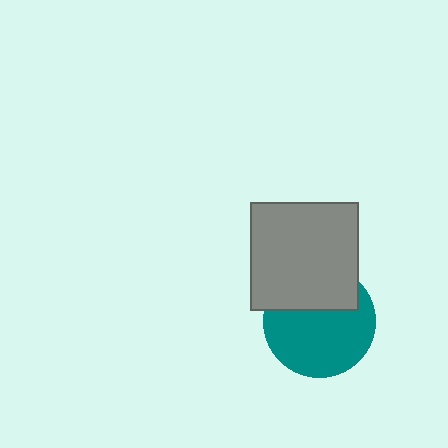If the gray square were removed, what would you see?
You would see the complete teal circle.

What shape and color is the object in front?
The object in front is a gray square.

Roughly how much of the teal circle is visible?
About half of it is visible (roughly 64%).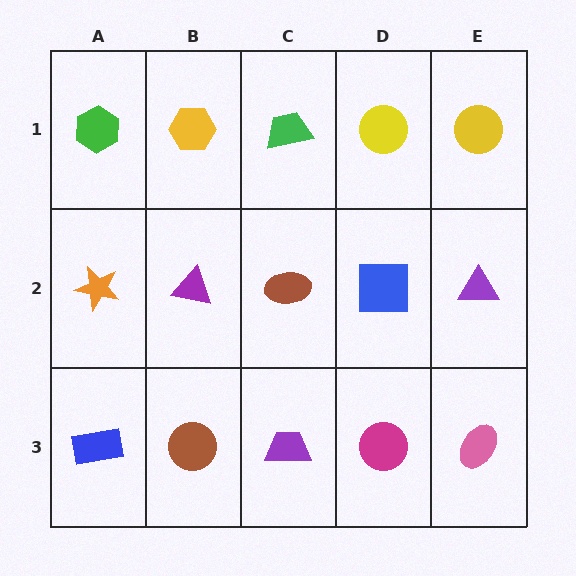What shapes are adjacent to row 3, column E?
A purple triangle (row 2, column E), a magenta circle (row 3, column D).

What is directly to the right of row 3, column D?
A pink ellipse.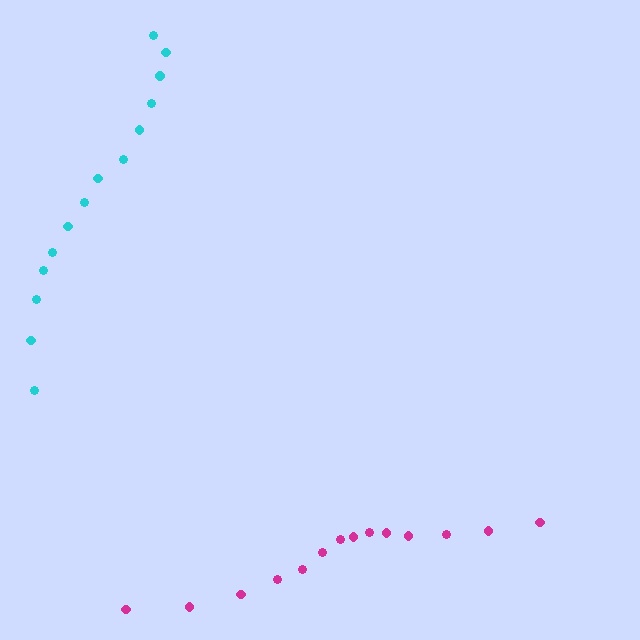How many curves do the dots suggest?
There are 2 distinct paths.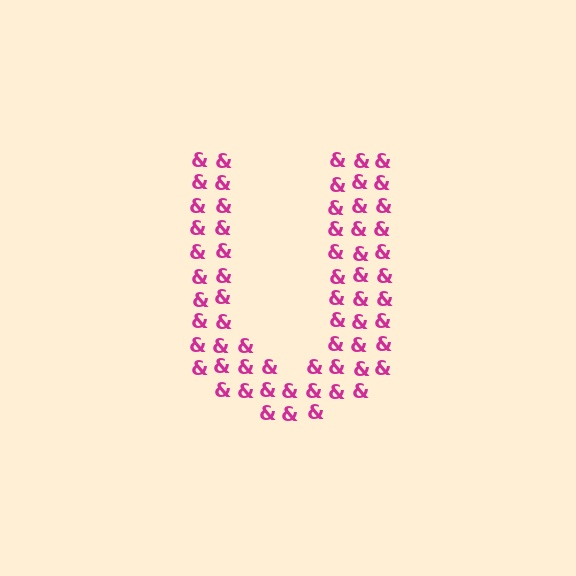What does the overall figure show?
The overall figure shows the letter U.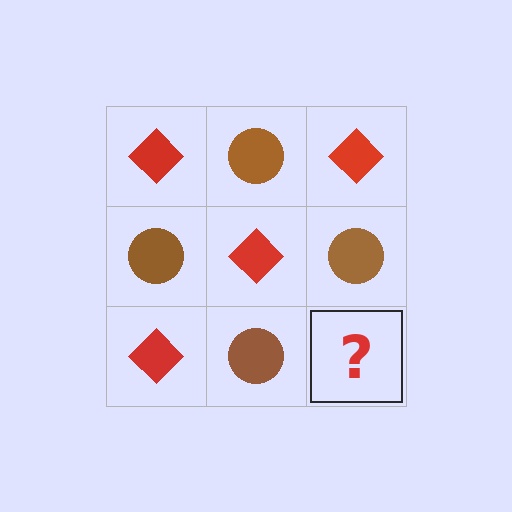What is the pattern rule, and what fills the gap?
The rule is that it alternates red diamond and brown circle in a checkerboard pattern. The gap should be filled with a red diamond.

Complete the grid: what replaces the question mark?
The question mark should be replaced with a red diamond.